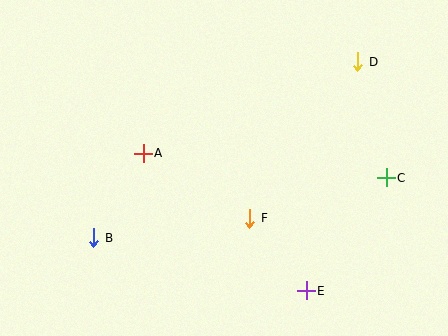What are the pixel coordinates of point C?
Point C is at (386, 178).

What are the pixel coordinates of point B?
Point B is at (94, 238).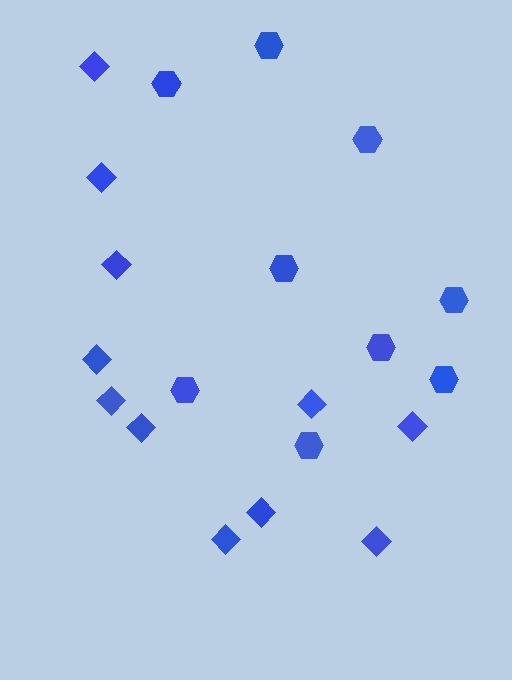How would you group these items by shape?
There are 2 groups: one group of diamonds (11) and one group of hexagons (9).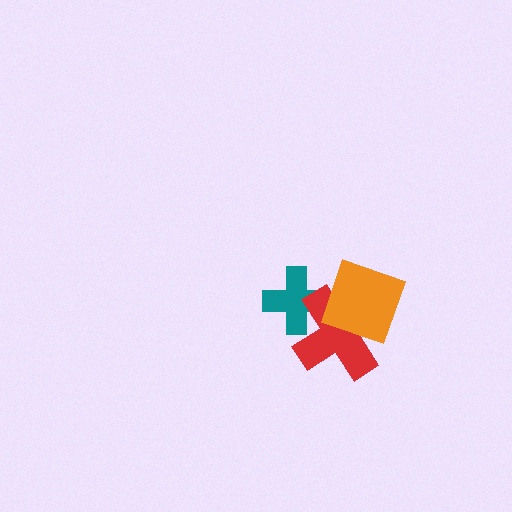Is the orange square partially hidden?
No, no other shape covers it.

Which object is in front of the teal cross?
The red cross is in front of the teal cross.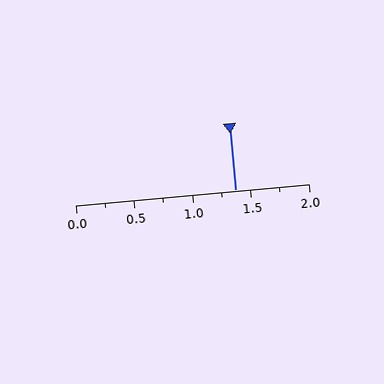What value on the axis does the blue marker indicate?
The marker indicates approximately 1.38.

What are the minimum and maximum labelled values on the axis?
The axis runs from 0.0 to 2.0.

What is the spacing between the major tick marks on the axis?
The major ticks are spaced 0.5 apart.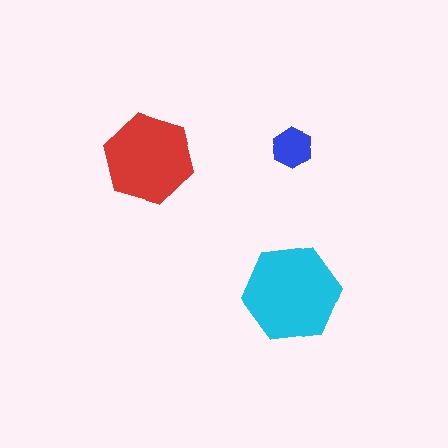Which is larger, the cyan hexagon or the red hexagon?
The cyan one.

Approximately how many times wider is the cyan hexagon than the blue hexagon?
About 2.5 times wider.